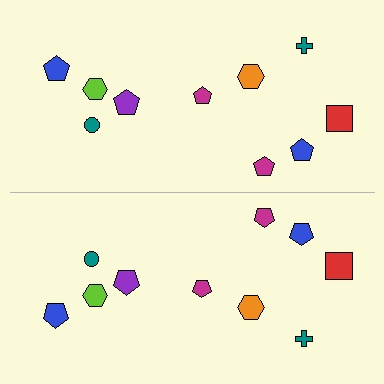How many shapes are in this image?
There are 20 shapes in this image.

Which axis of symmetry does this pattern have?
The pattern has a horizontal axis of symmetry running through the center of the image.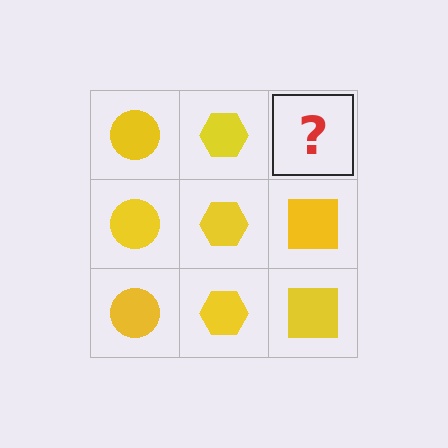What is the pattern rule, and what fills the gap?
The rule is that each column has a consistent shape. The gap should be filled with a yellow square.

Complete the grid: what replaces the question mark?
The question mark should be replaced with a yellow square.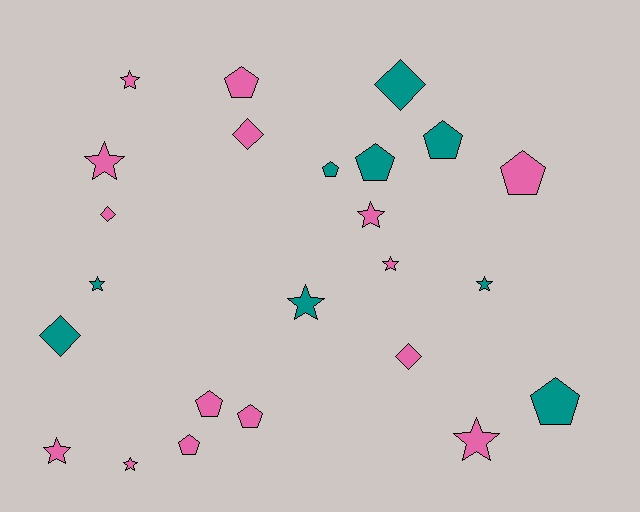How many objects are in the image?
There are 24 objects.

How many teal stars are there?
There are 3 teal stars.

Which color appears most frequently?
Pink, with 15 objects.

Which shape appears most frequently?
Star, with 10 objects.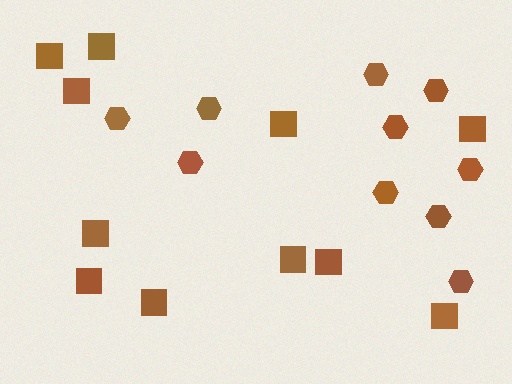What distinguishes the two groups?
There are 2 groups: one group of hexagons (10) and one group of squares (11).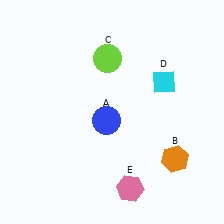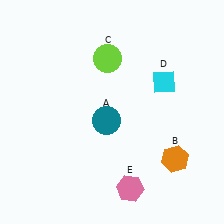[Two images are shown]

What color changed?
The circle (A) changed from blue in Image 1 to teal in Image 2.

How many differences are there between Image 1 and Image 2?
There is 1 difference between the two images.